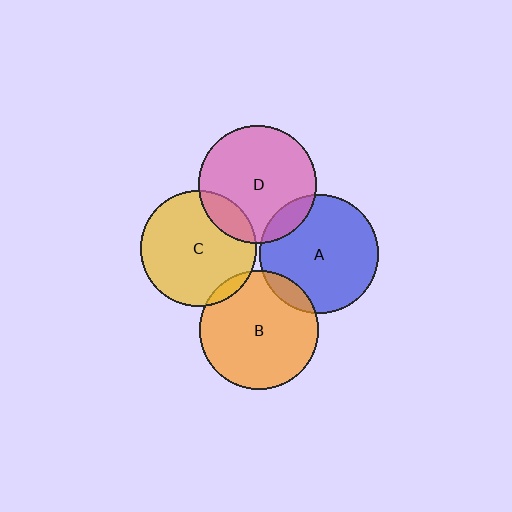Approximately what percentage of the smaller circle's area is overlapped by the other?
Approximately 10%.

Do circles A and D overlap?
Yes.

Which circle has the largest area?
Circle A (blue).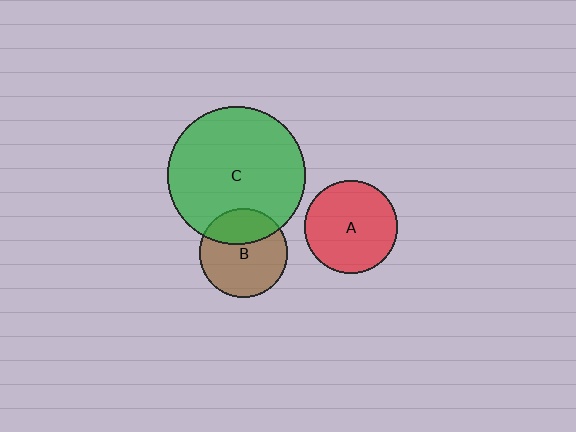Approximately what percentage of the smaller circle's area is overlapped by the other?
Approximately 30%.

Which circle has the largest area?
Circle C (green).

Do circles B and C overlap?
Yes.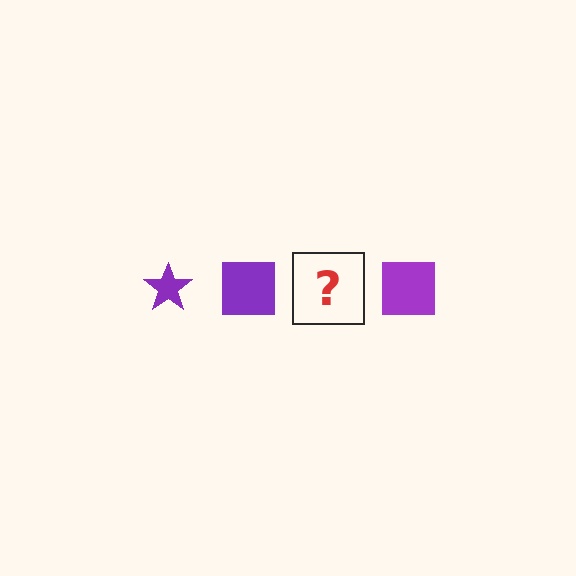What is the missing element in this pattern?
The missing element is a purple star.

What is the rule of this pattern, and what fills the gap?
The rule is that the pattern cycles through star, square shapes in purple. The gap should be filled with a purple star.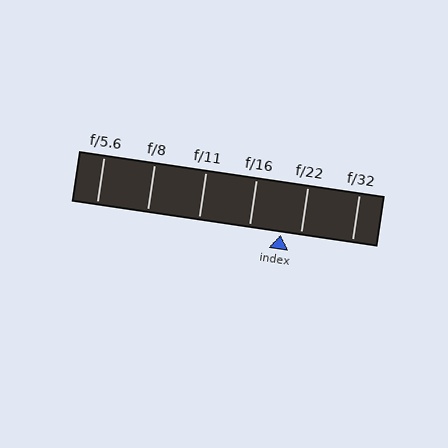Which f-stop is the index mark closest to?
The index mark is closest to f/22.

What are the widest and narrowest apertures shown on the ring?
The widest aperture shown is f/5.6 and the narrowest is f/32.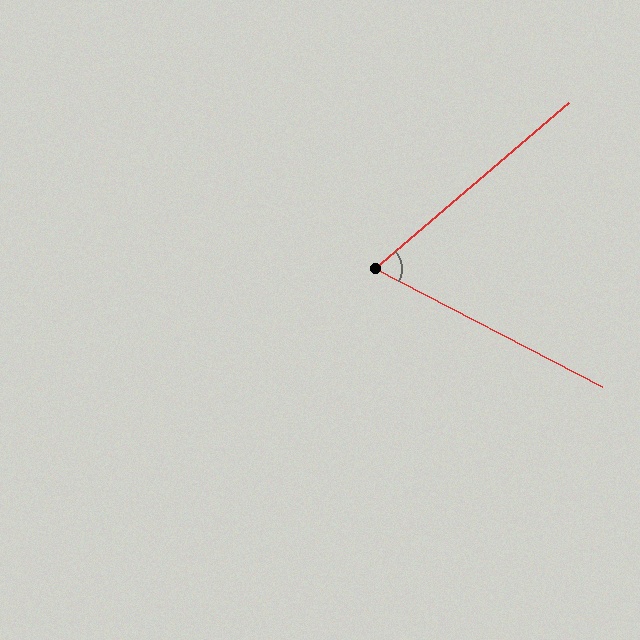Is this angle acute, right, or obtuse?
It is acute.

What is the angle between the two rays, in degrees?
Approximately 68 degrees.